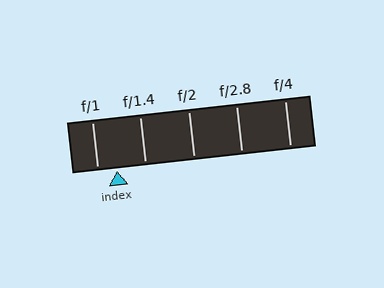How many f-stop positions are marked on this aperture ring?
There are 5 f-stop positions marked.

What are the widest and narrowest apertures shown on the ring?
The widest aperture shown is f/1 and the narrowest is f/4.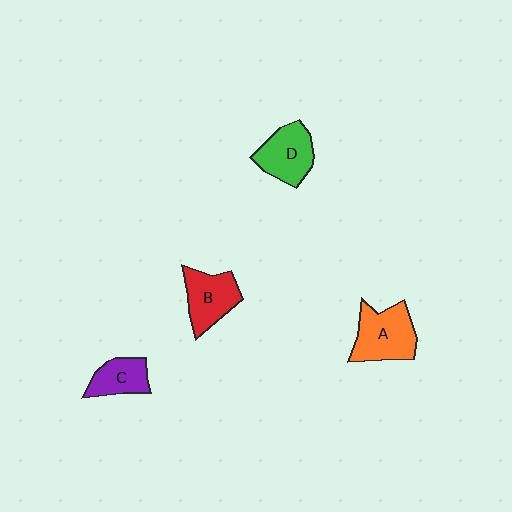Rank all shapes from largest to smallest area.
From largest to smallest: A (orange), B (red), D (green), C (purple).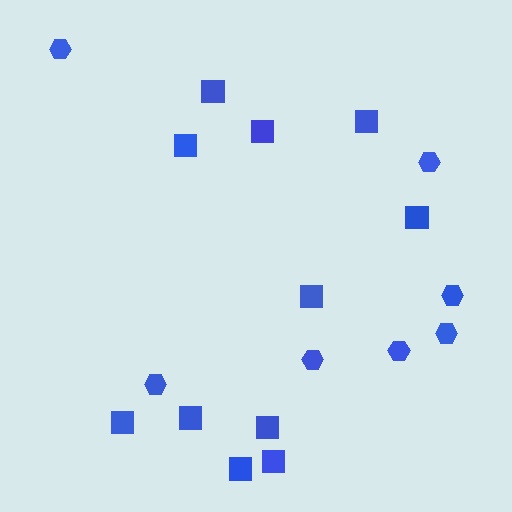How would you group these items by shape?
There are 2 groups: one group of hexagons (7) and one group of squares (11).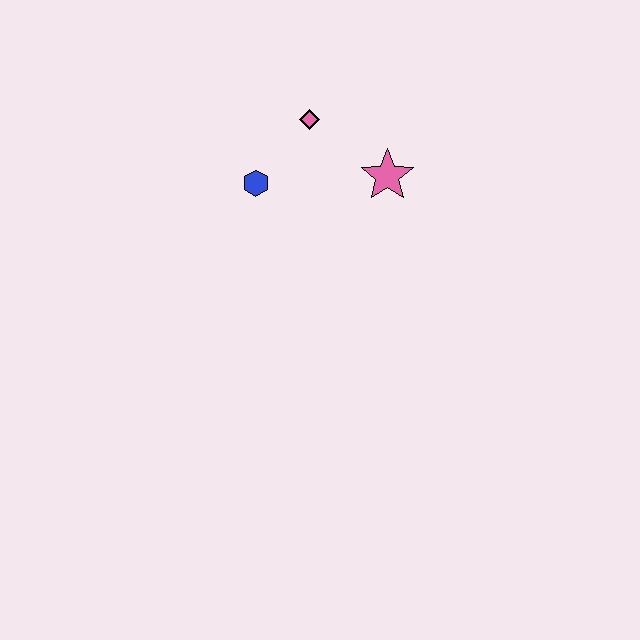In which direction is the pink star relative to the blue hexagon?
The pink star is to the right of the blue hexagon.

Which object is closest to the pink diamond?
The blue hexagon is closest to the pink diamond.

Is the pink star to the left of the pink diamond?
No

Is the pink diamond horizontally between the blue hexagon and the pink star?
Yes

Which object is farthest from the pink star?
The blue hexagon is farthest from the pink star.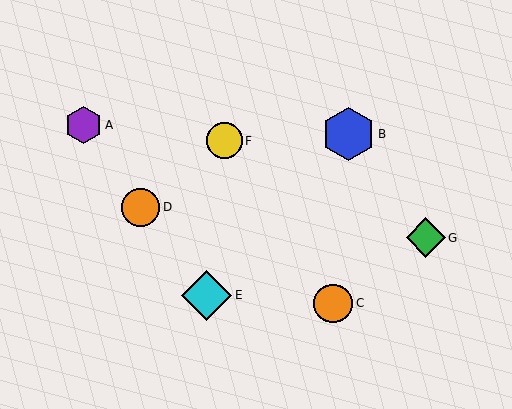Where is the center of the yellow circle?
The center of the yellow circle is at (224, 141).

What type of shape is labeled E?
Shape E is a cyan diamond.